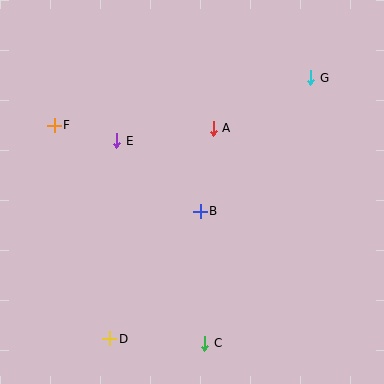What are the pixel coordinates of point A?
Point A is at (213, 128).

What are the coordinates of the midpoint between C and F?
The midpoint between C and F is at (130, 234).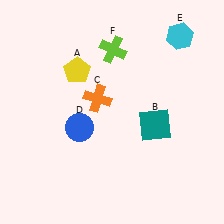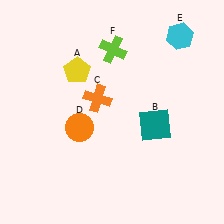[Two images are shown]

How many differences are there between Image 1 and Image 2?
There is 1 difference between the two images.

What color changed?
The circle (D) changed from blue in Image 1 to orange in Image 2.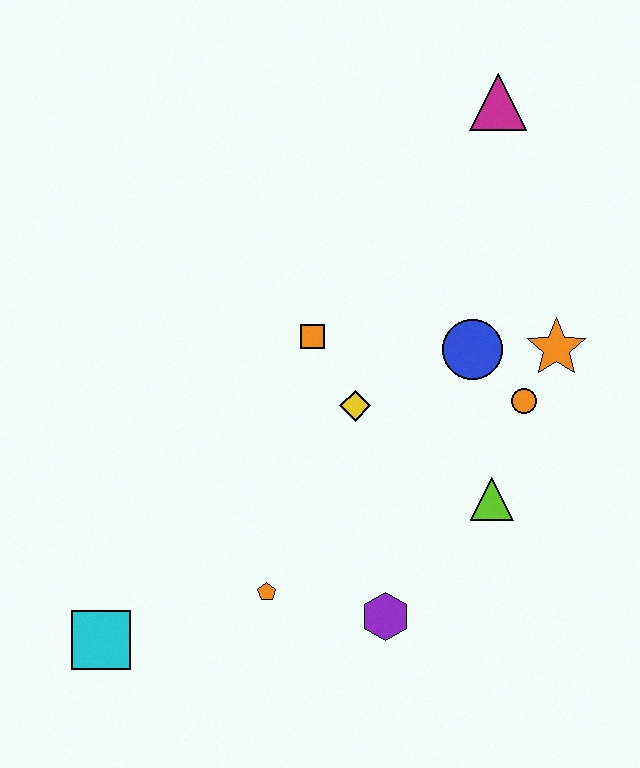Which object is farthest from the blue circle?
The cyan square is farthest from the blue circle.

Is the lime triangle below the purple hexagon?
No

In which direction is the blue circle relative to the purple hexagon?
The blue circle is above the purple hexagon.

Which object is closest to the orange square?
The yellow diamond is closest to the orange square.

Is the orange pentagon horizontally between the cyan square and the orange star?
Yes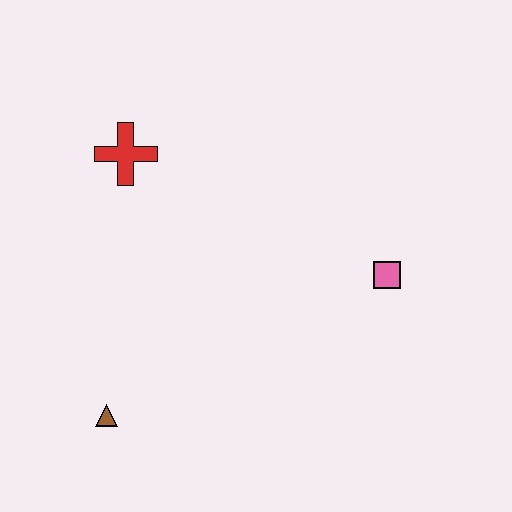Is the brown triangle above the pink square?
No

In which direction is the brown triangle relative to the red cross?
The brown triangle is below the red cross.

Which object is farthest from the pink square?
The brown triangle is farthest from the pink square.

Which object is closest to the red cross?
The brown triangle is closest to the red cross.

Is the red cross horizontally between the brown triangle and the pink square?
Yes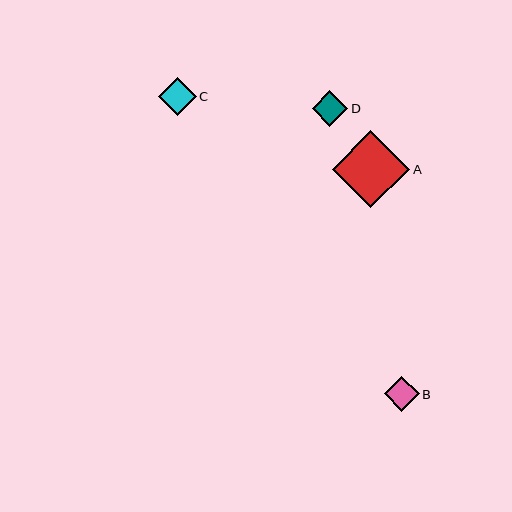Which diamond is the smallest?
Diamond B is the smallest with a size of approximately 35 pixels.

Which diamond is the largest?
Diamond A is the largest with a size of approximately 77 pixels.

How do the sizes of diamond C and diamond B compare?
Diamond C and diamond B are approximately the same size.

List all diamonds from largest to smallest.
From largest to smallest: A, C, D, B.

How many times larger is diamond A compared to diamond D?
Diamond A is approximately 2.2 times the size of diamond D.